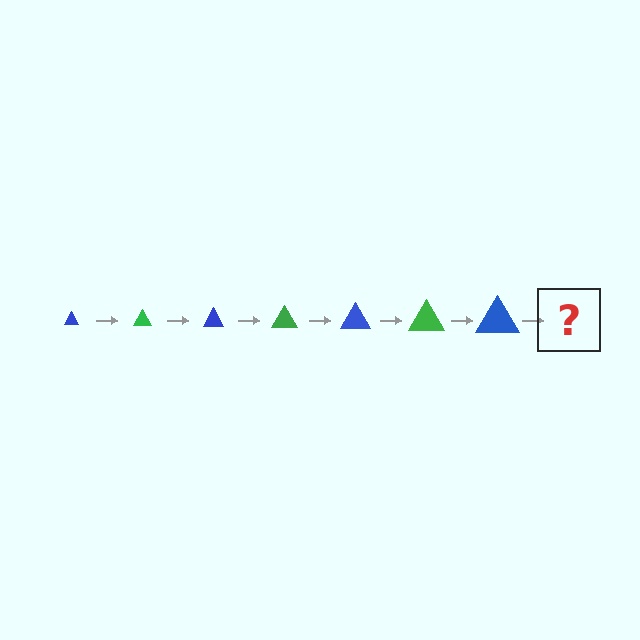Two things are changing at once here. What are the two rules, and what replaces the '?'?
The two rules are that the triangle grows larger each step and the color cycles through blue and green. The '?' should be a green triangle, larger than the previous one.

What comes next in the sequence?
The next element should be a green triangle, larger than the previous one.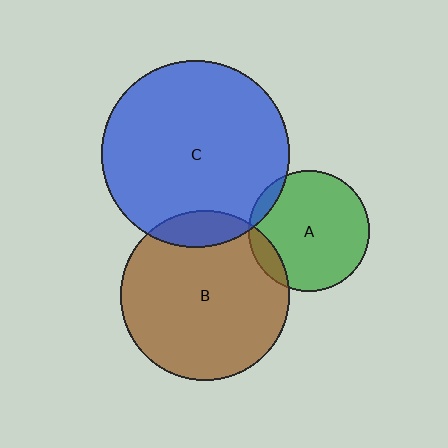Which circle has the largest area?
Circle C (blue).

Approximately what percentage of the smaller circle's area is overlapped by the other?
Approximately 10%.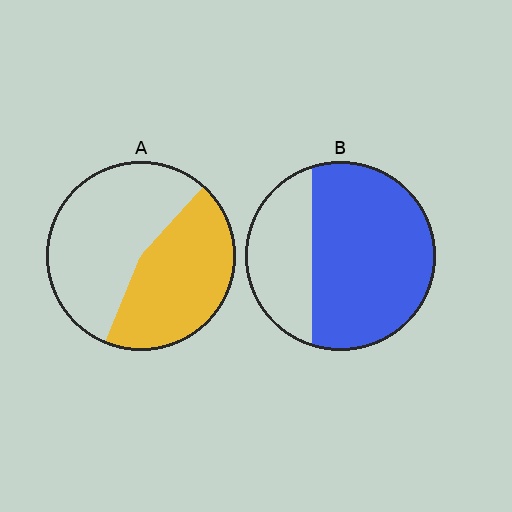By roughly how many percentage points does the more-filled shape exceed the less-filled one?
By roughly 25 percentage points (B over A).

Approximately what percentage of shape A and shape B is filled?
A is approximately 45% and B is approximately 70%.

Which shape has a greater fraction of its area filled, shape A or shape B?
Shape B.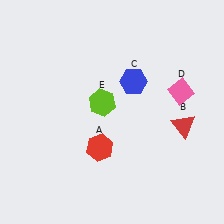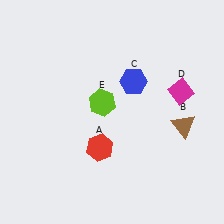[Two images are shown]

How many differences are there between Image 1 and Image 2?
There are 2 differences between the two images.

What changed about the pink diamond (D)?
In Image 1, D is pink. In Image 2, it changed to magenta.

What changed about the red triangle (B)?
In Image 1, B is red. In Image 2, it changed to brown.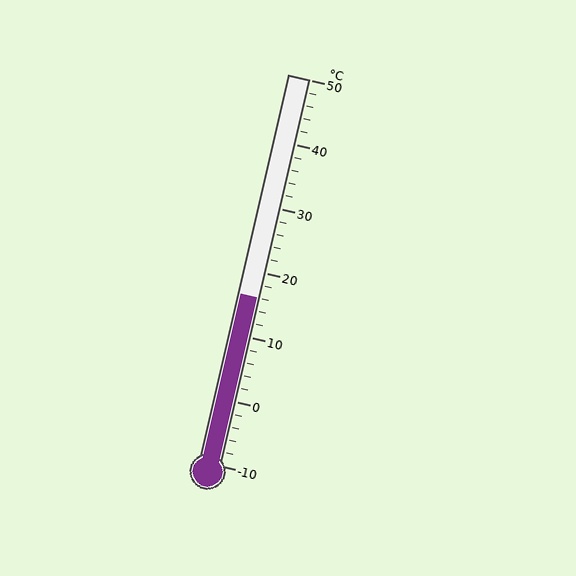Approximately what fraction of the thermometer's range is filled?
The thermometer is filled to approximately 45% of its range.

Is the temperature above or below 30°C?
The temperature is below 30°C.